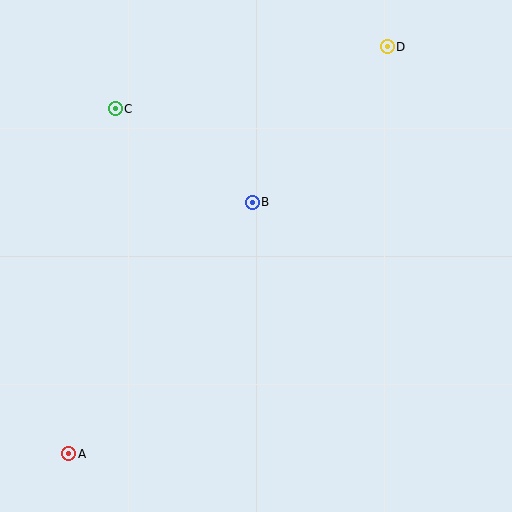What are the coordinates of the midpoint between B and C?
The midpoint between B and C is at (184, 155).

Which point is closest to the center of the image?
Point B at (252, 202) is closest to the center.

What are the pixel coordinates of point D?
Point D is at (387, 47).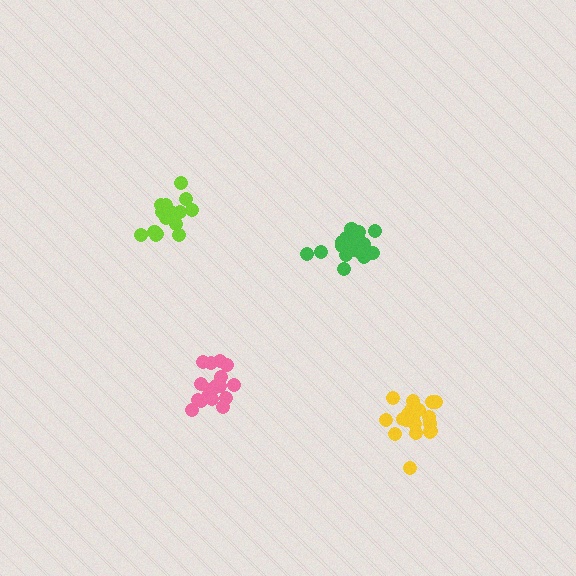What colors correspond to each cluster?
The clusters are colored: green, yellow, pink, lime.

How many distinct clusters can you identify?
There are 4 distinct clusters.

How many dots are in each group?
Group 1: 18 dots, Group 2: 21 dots, Group 3: 17 dots, Group 4: 16 dots (72 total).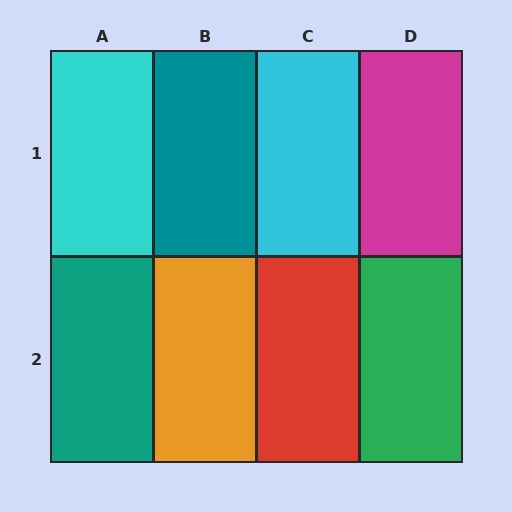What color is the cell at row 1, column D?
Magenta.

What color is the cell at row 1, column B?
Teal.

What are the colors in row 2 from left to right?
Teal, orange, red, green.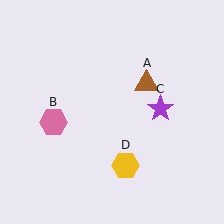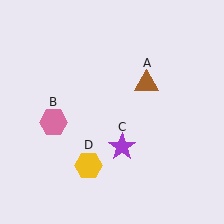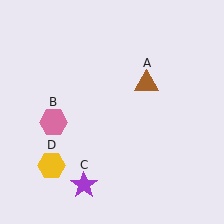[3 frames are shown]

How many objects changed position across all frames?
2 objects changed position: purple star (object C), yellow hexagon (object D).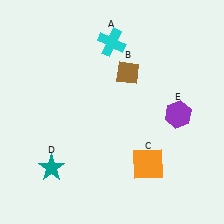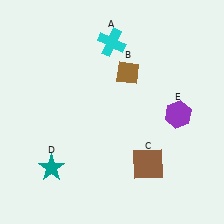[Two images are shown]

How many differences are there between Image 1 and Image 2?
There is 1 difference between the two images.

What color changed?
The square (C) changed from orange in Image 1 to brown in Image 2.